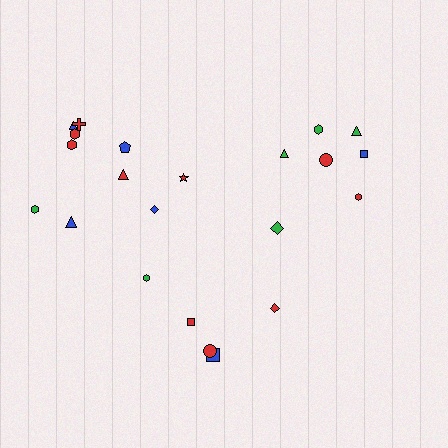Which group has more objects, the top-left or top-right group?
The top-left group.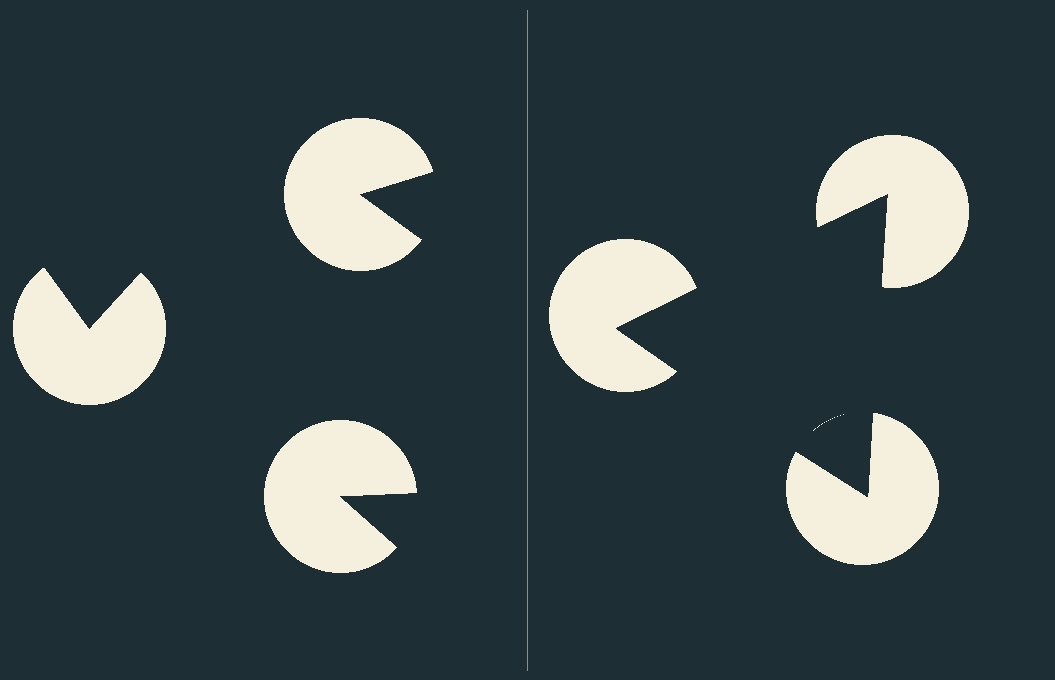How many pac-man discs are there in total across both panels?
6 — 3 on each side.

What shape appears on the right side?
An illusory triangle.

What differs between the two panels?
The pac-man discs are positioned identically on both sides; only the wedge orientations differ. On the right they align to a triangle; on the left they are misaligned.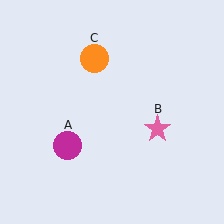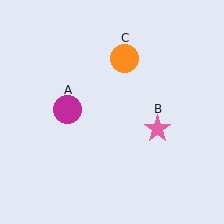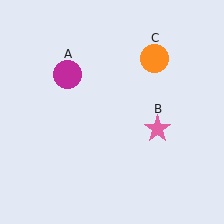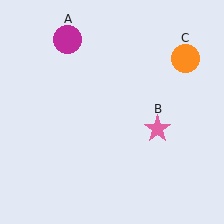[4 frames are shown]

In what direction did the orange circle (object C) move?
The orange circle (object C) moved right.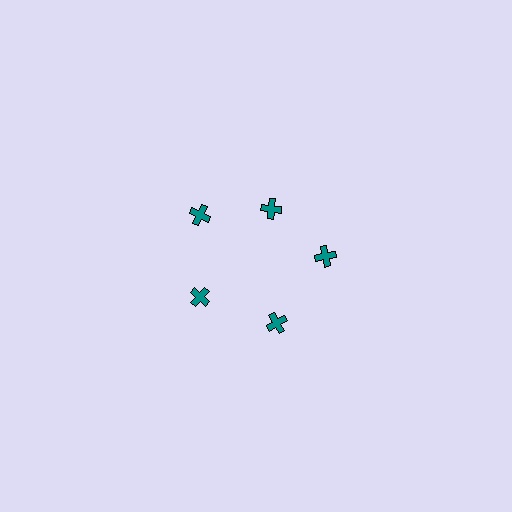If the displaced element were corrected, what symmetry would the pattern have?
It would have 5-fold rotational symmetry — the pattern would map onto itself every 72 degrees.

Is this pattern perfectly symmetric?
No. The 5 teal crosses are arranged in a ring, but one element near the 1 o'clock position is pulled inward toward the center, breaking the 5-fold rotational symmetry.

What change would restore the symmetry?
The symmetry would be restored by moving it outward, back onto the ring so that all 5 crosses sit at equal angles and equal distance from the center.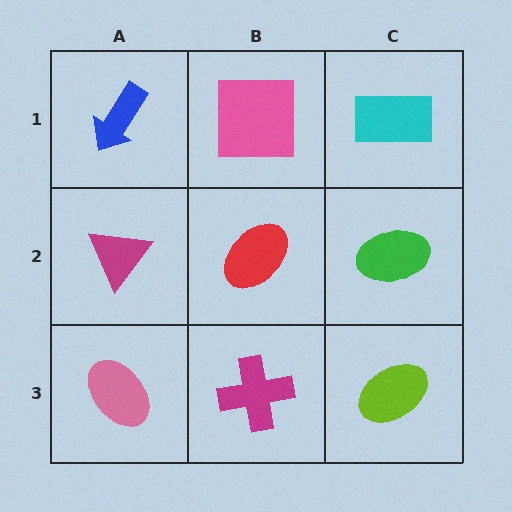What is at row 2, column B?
A red ellipse.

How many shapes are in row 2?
3 shapes.